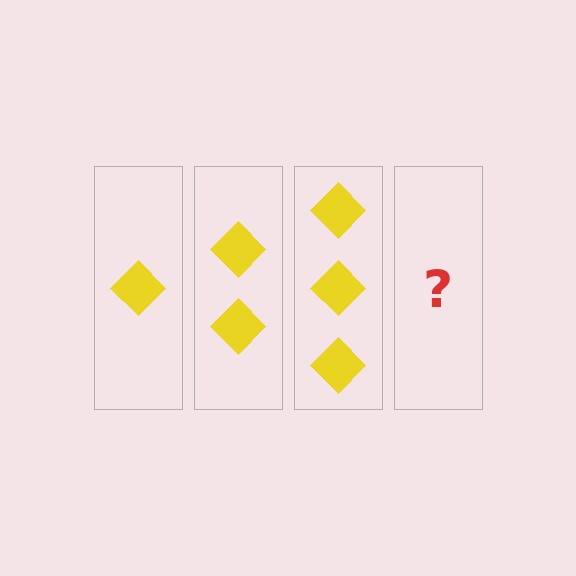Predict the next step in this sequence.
The next step is 4 diamonds.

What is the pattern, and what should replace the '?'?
The pattern is that each step adds one more diamond. The '?' should be 4 diamonds.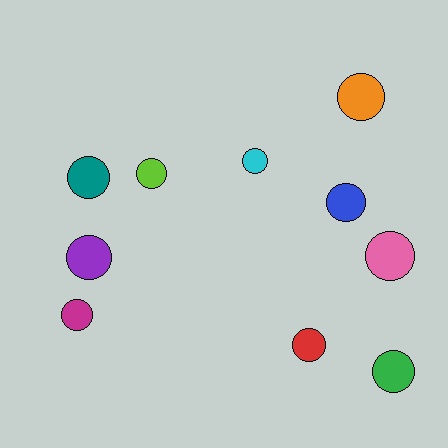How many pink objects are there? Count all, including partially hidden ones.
There is 1 pink object.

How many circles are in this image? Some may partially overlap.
There are 10 circles.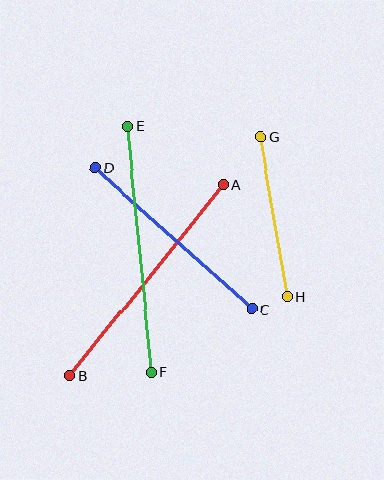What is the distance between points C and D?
The distance is approximately 210 pixels.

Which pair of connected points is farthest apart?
Points E and F are farthest apart.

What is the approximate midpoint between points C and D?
The midpoint is at approximately (174, 239) pixels.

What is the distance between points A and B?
The distance is approximately 245 pixels.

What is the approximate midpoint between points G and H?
The midpoint is at approximately (274, 216) pixels.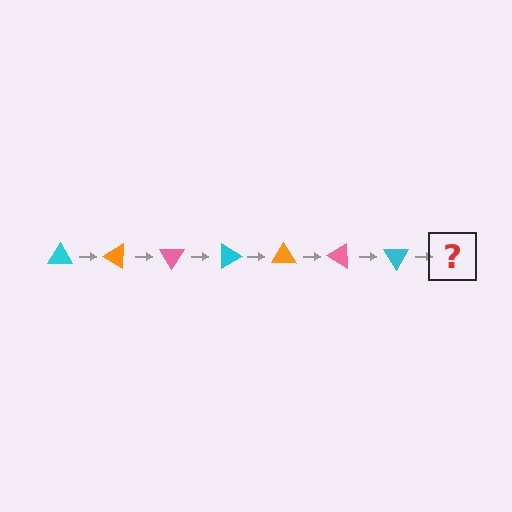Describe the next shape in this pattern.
It should be an orange triangle, rotated 210 degrees from the start.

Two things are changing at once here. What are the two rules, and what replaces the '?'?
The two rules are that it rotates 30 degrees each step and the color cycles through cyan, orange, and pink. The '?' should be an orange triangle, rotated 210 degrees from the start.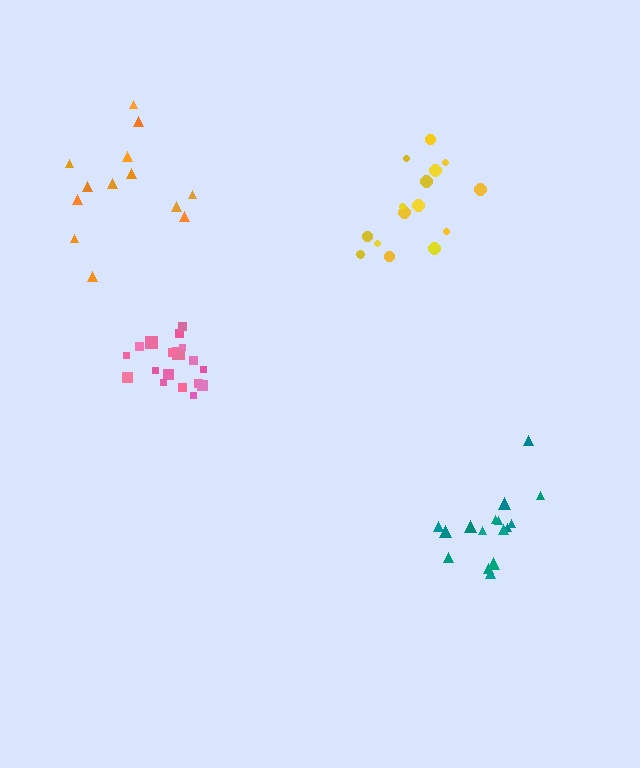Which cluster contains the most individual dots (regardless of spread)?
Pink (18).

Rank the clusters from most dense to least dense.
pink, teal, yellow, orange.